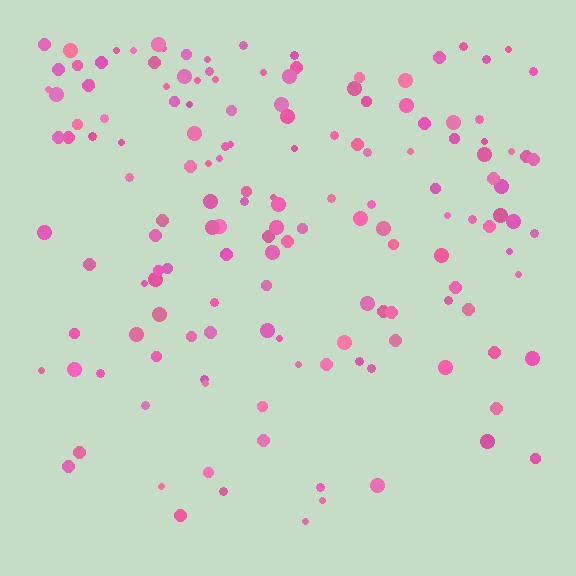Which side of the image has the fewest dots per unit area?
The bottom.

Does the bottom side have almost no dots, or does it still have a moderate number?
Still a moderate number, just noticeably fewer than the top.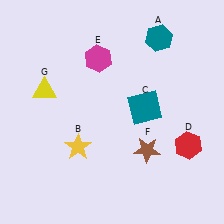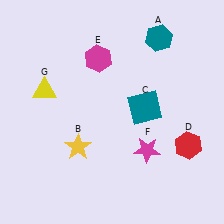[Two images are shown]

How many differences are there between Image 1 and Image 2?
There is 1 difference between the two images.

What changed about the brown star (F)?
In Image 1, F is brown. In Image 2, it changed to magenta.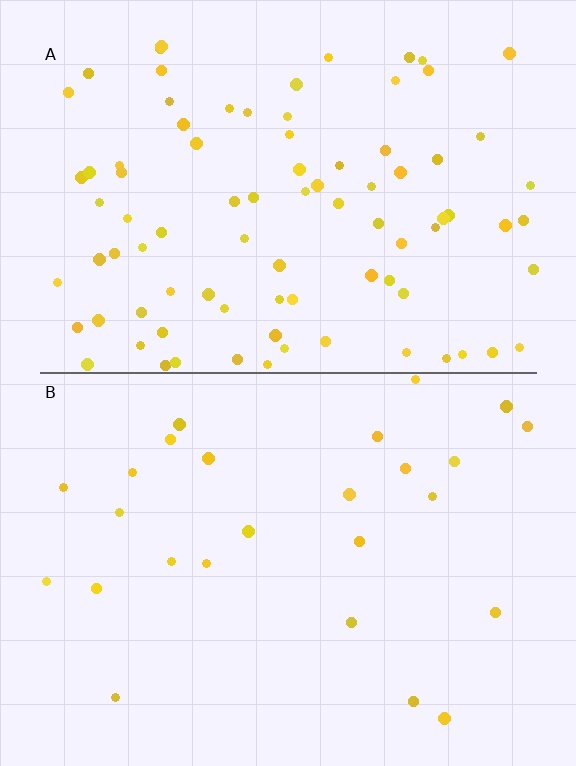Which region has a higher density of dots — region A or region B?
A (the top).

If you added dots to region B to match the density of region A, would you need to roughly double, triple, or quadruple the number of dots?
Approximately triple.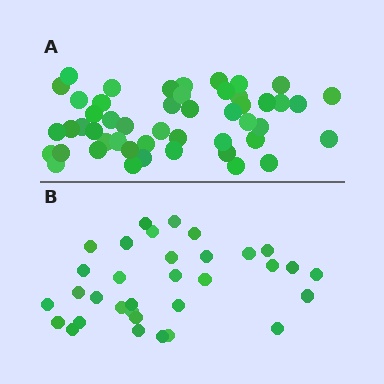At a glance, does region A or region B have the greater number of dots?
Region A (the top region) has more dots.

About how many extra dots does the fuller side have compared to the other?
Region A has approximately 15 more dots than region B.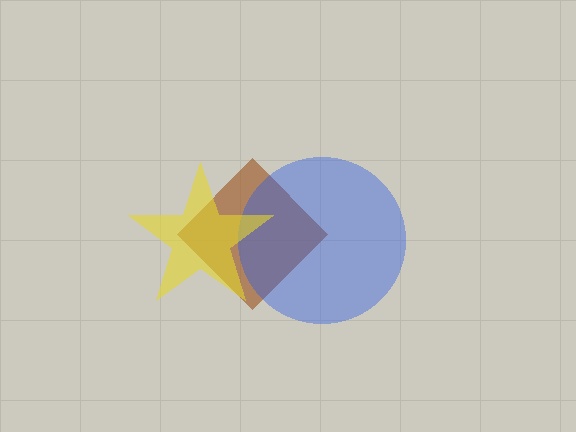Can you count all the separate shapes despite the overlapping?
Yes, there are 3 separate shapes.